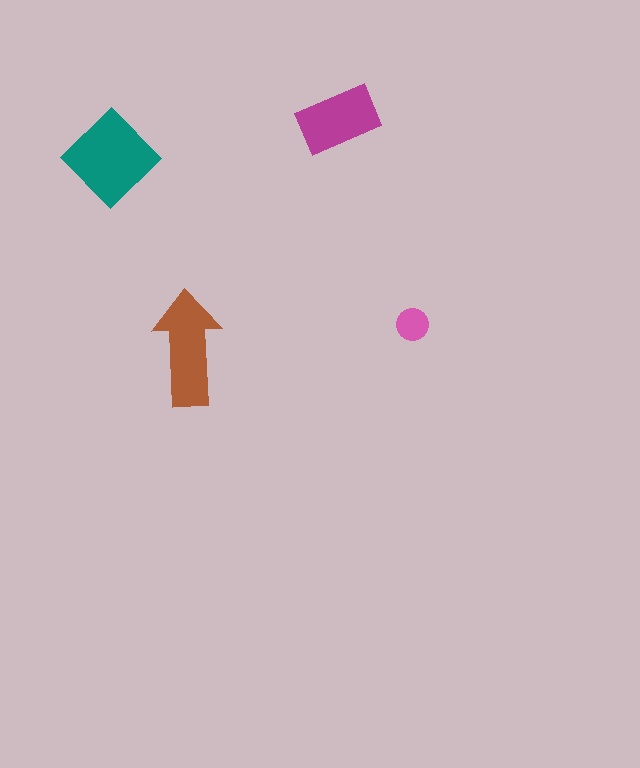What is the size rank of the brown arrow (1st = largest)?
2nd.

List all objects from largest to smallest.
The teal diamond, the brown arrow, the magenta rectangle, the pink circle.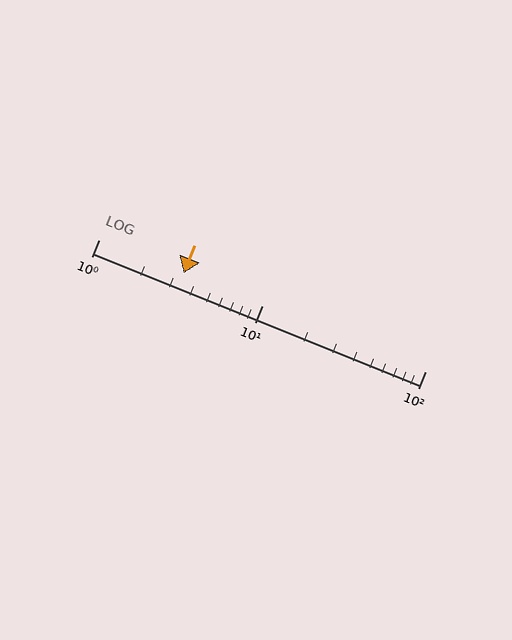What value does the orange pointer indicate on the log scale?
The pointer indicates approximately 3.3.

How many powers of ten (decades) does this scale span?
The scale spans 2 decades, from 1 to 100.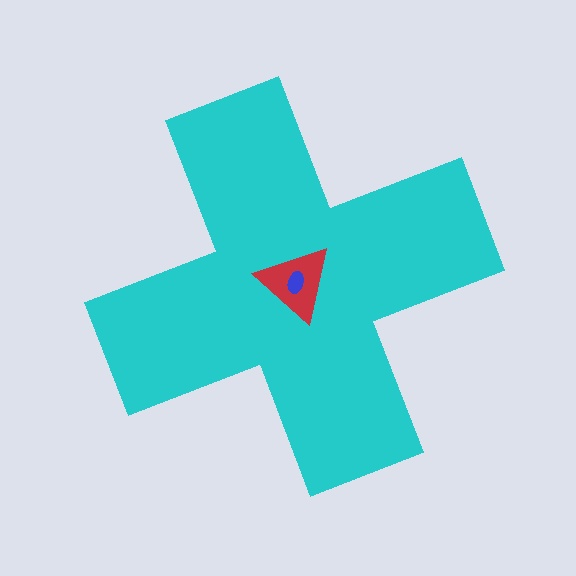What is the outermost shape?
The cyan cross.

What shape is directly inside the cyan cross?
The red triangle.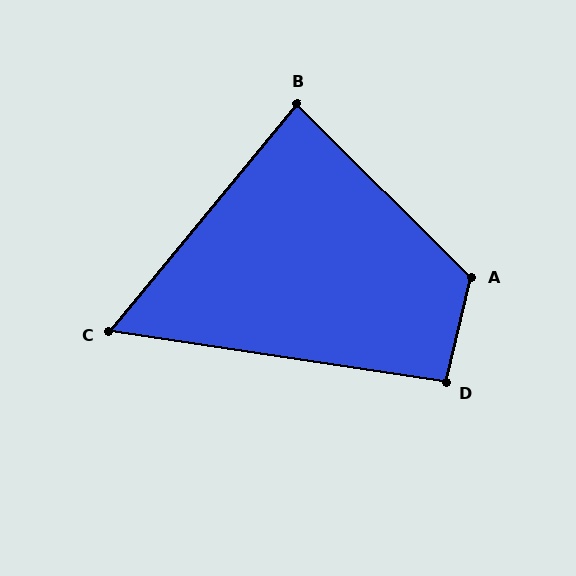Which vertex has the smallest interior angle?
C, at approximately 59 degrees.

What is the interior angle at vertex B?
Approximately 85 degrees (acute).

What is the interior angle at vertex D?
Approximately 95 degrees (obtuse).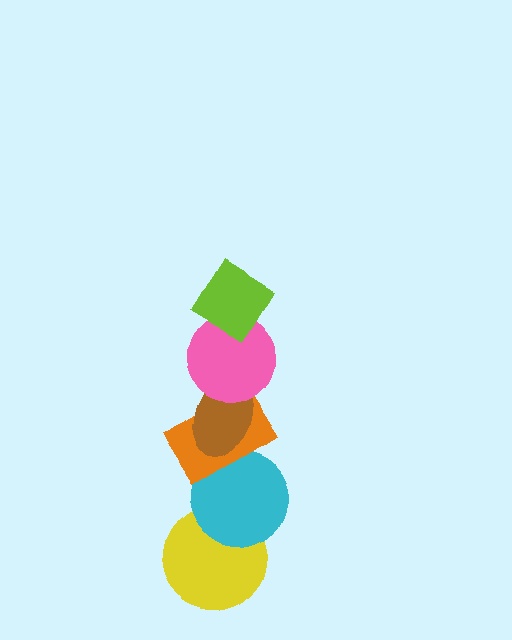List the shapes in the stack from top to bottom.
From top to bottom: the lime diamond, the pink circle, the brown ellipse, the orange rectangle, the cyan circle, the yellow circle.